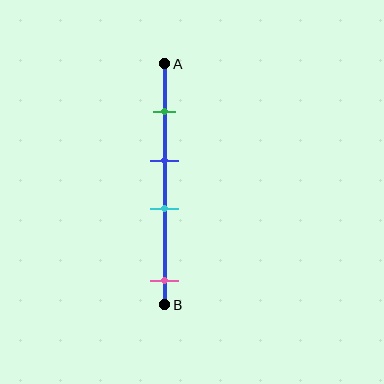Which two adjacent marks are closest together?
The blue and cyan marks are the closest adjacent pair.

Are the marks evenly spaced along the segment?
No, the marks are not evenly spaced.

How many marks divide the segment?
There are 4 marks dividing the segment.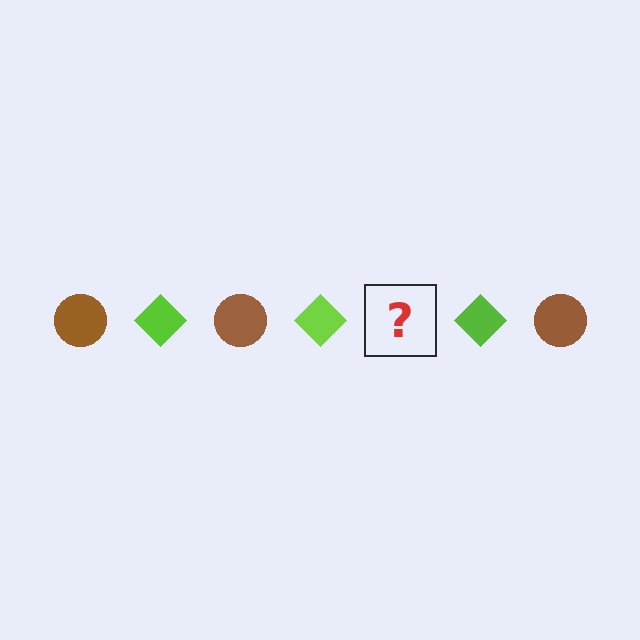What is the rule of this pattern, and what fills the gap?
The rule is that the pattern alternates between brown circle and lime diamond. The gap should be filled with a brown circle.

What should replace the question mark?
The question mark should be replaced with a brown circle.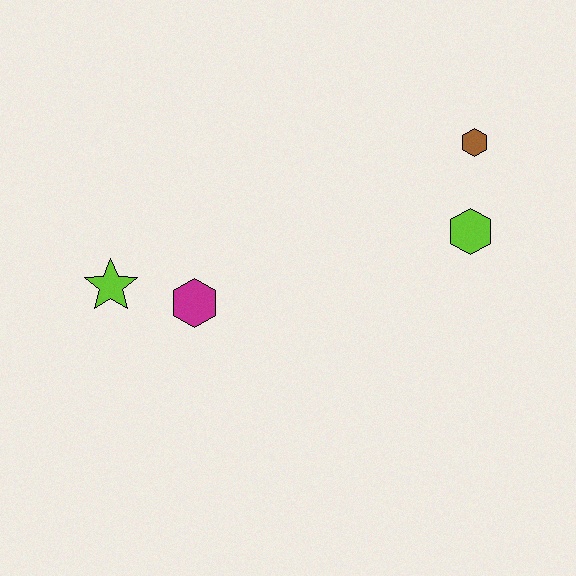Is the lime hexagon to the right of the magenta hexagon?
Yes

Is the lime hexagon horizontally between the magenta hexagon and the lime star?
No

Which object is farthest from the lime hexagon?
The lime star is farthest from the lime hexagon.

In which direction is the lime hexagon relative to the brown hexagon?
The lime hexagon is below the brown hexagon.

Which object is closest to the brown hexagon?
The lime hexagon is closest to the brown hexagon.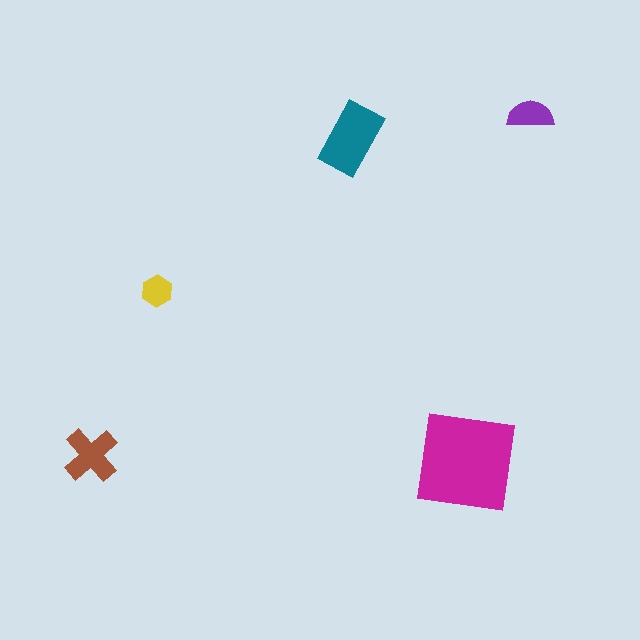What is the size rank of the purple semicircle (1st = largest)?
4th.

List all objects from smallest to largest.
The yellow hexagon, the purple semicircle, the brown cross, the teal rectangle, the magenta square.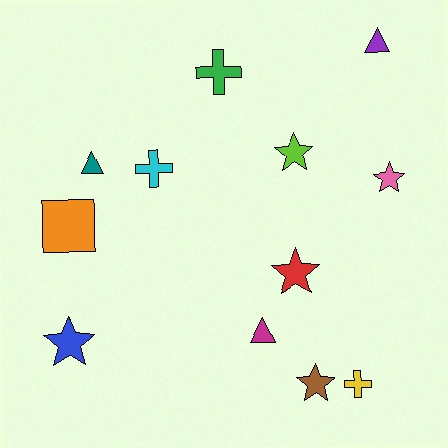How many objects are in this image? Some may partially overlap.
There are 12 objects.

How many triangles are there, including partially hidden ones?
There are 3 triangles.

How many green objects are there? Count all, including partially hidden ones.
There is 1 green object.